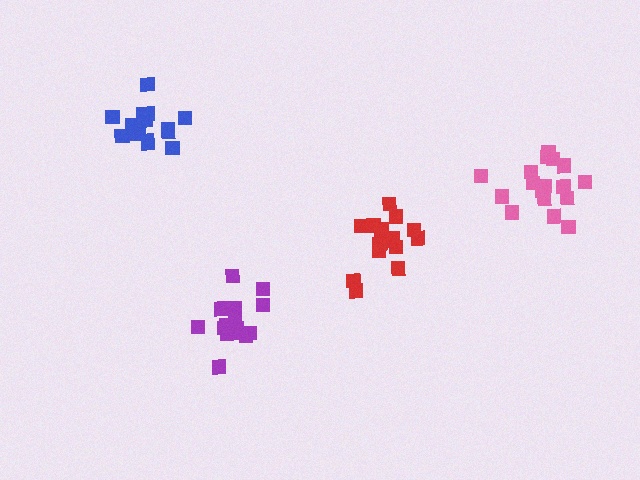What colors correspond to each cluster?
The clusters are colored: red, blue, purple, pink.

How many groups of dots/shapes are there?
There are 4 groups.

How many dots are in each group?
Group 1: 17 dots, Group 2: 15 dots, Group 3: 15 dots, Group 4: 17 dots (64 total).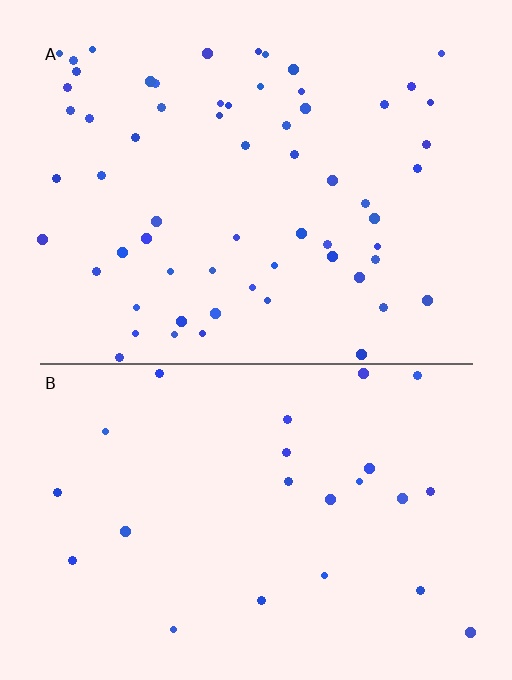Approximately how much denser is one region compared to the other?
Approximately 2.7× — region A over region B.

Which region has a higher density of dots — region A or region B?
A (the top).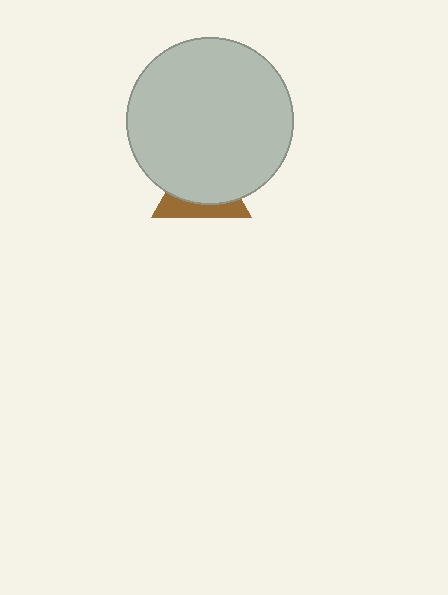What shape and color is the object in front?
The object in front is a light gray circle.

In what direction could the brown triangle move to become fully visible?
The brown triangle could move down. That would shift it out from behind the light gray circle entirely.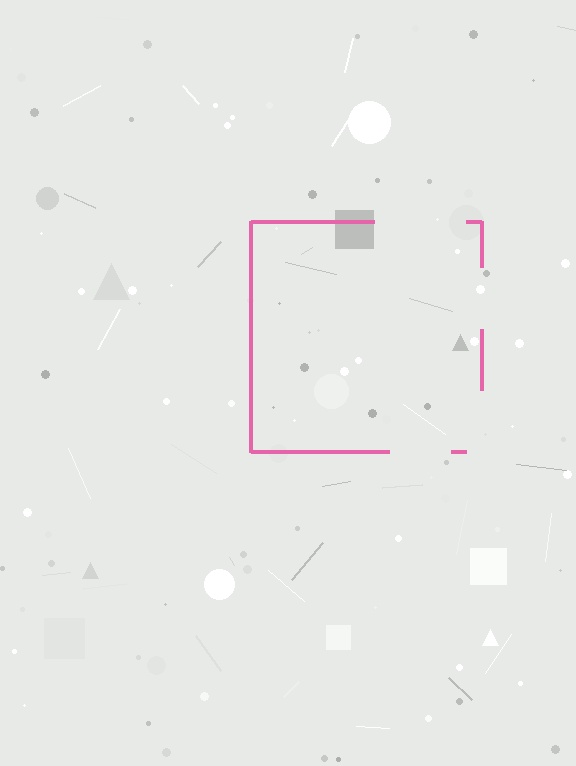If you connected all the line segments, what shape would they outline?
They would outline a square.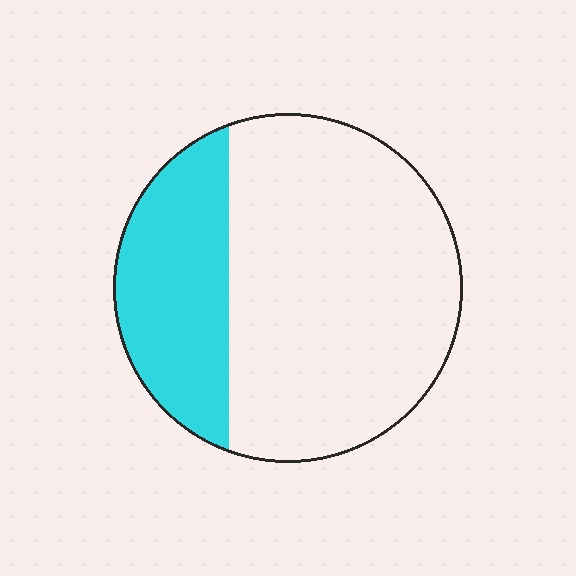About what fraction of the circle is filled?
About one quarter (1/4).